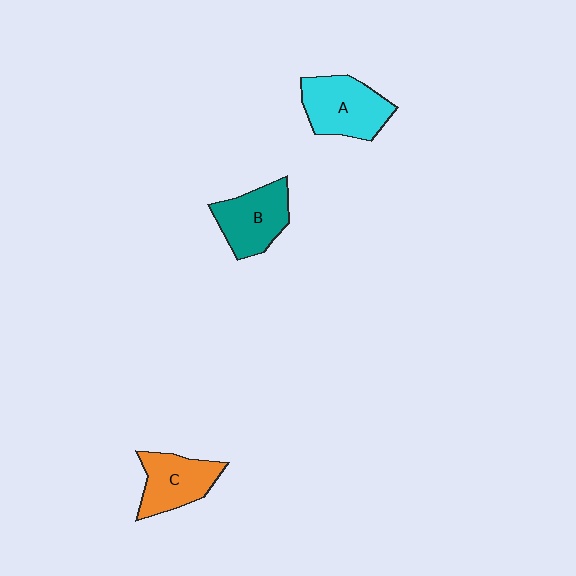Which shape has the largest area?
Shape A (cyan).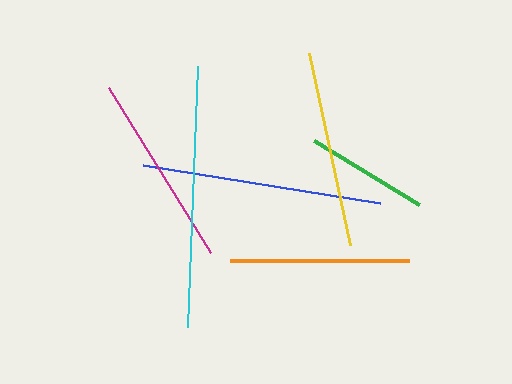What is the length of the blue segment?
The blue segment is approximately 240 pixels long.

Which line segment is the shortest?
The green line is the shortest at approximately 123 pixels.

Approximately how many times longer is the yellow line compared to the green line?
The yellow line is approximately 1.6 times the length of the green line.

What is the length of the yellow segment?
The yellow segment is approximately 196 pixels long.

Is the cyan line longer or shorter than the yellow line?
The cyan line is longer than the yellow line.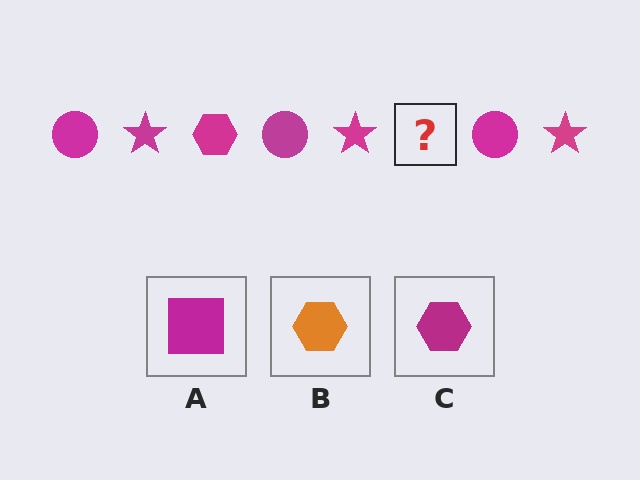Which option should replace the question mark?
Option C.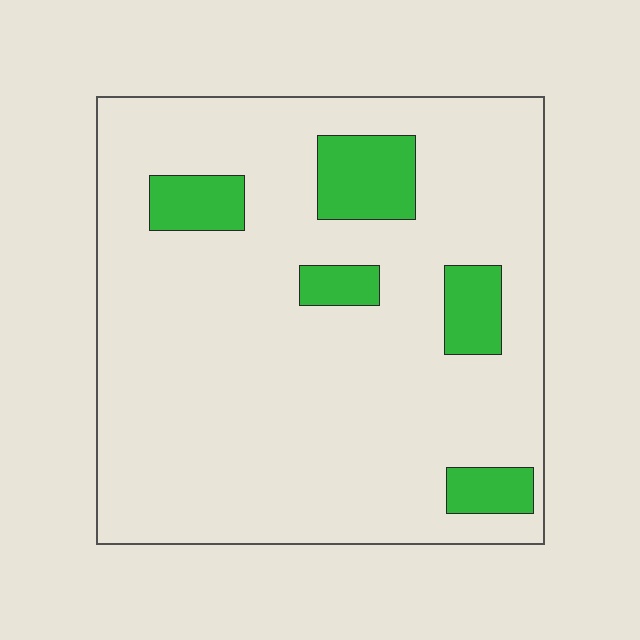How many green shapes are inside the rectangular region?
5.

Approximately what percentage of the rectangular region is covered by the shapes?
Approximately 15%.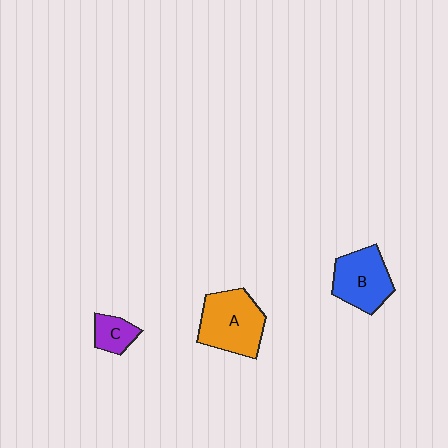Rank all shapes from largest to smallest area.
From largest to smallest: A (orange), B (blue), C (purple).